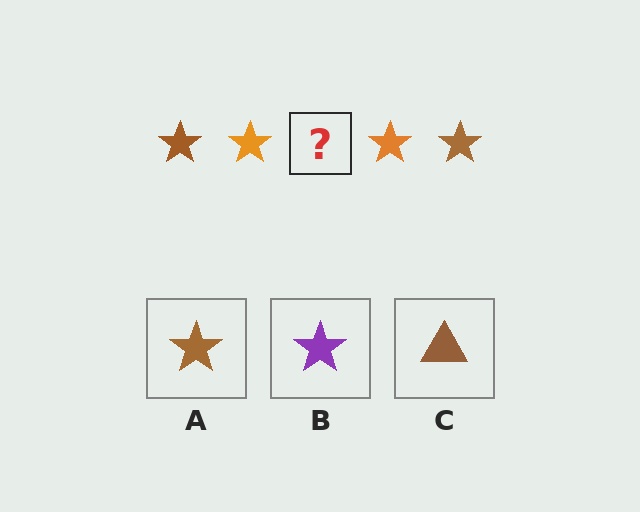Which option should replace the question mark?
Option A.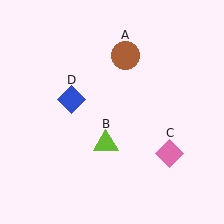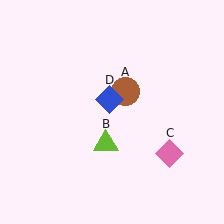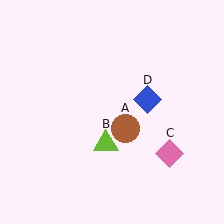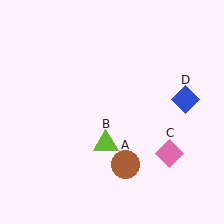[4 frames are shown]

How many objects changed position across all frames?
2 objects changed position: brown circle (object A), blue diamond (object D).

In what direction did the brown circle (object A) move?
The brown circle (object A) moved down.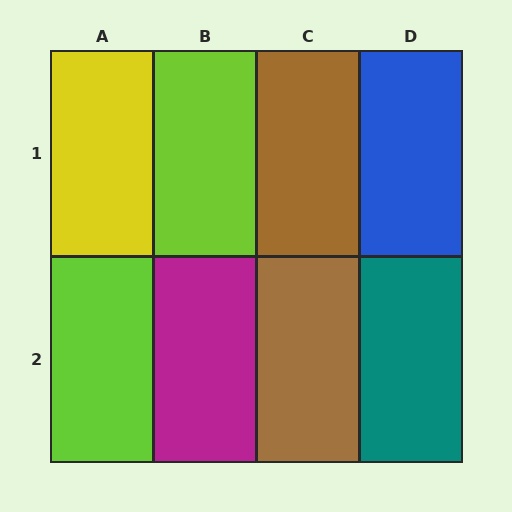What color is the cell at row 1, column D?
Blue.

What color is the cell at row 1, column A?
Yellow.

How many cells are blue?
1 cell is blue.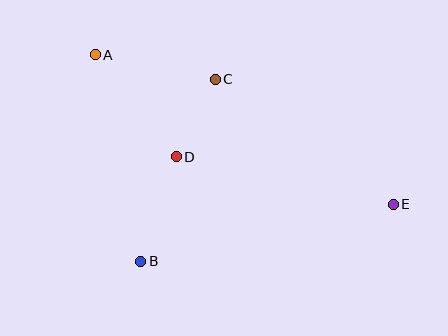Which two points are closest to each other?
Points C and D are closest to each other.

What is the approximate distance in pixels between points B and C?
The distance between B and C is approximately 197 pixels.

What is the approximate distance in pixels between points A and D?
The distance between A and D is approximately 130 pixels.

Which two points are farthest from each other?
Points A and E are farthest from each other.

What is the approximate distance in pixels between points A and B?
The distance between A and B is approximately 211 pixels.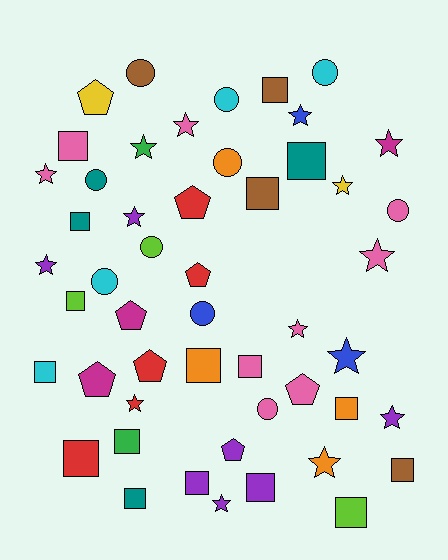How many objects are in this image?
There are 50 objects.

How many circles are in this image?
There are 10 circles.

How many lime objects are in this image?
There are 3 lime objects.